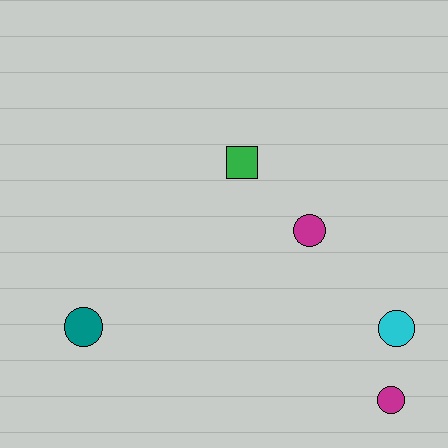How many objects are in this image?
There are 5 objects.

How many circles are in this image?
There are 4 circles.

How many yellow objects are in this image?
There are no yellow objects.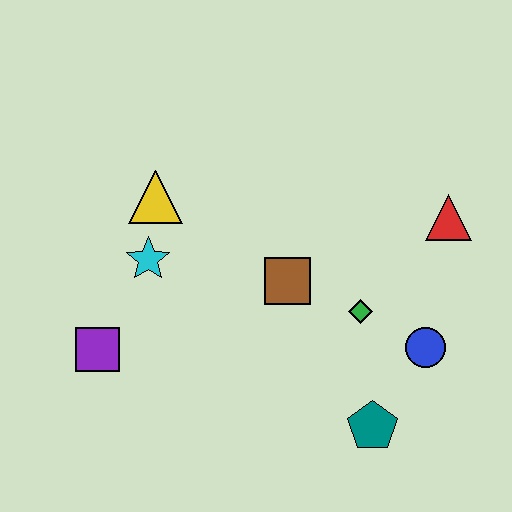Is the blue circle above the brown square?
No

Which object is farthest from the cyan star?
The red triangle is farthest from the cyan star.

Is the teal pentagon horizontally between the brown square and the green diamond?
No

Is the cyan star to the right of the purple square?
Yes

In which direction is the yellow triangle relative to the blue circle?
The yellow triangle is to the left of the blue circle.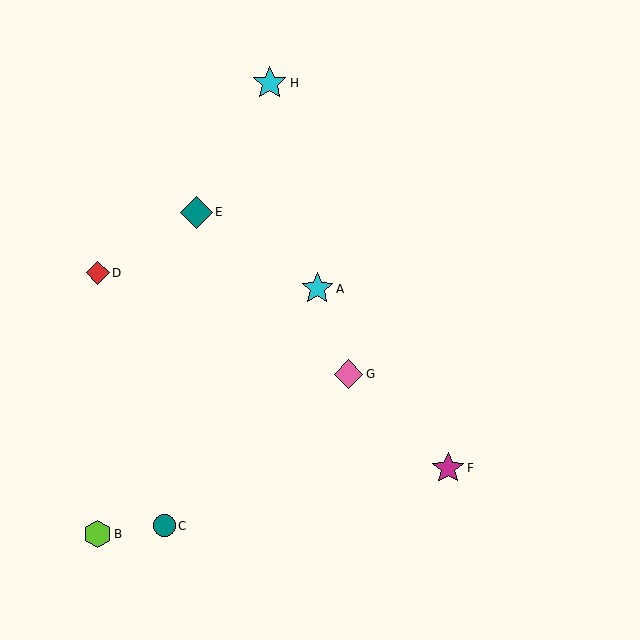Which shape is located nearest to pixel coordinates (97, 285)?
The red diamond (labeled D) at (98, 273) is nearest to that location.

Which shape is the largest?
The cyan star (labeled H) is the largest.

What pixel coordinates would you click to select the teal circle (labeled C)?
Click at (164, 526) to select the teal circle C.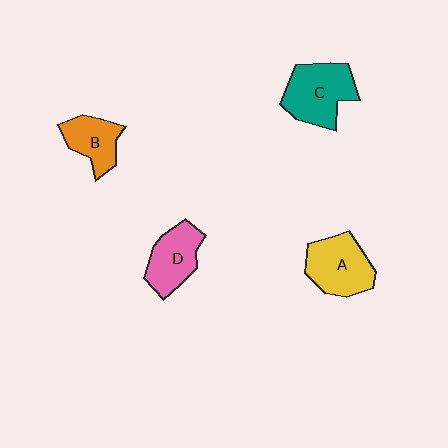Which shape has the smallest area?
Shape B (orange).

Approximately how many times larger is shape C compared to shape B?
Approximately 1.5 times.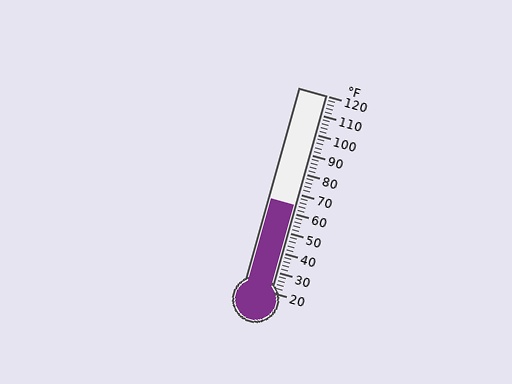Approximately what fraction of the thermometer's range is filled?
The thermometer is filled to approximately 45% of its range.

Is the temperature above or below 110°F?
The temperature is below 110°F.